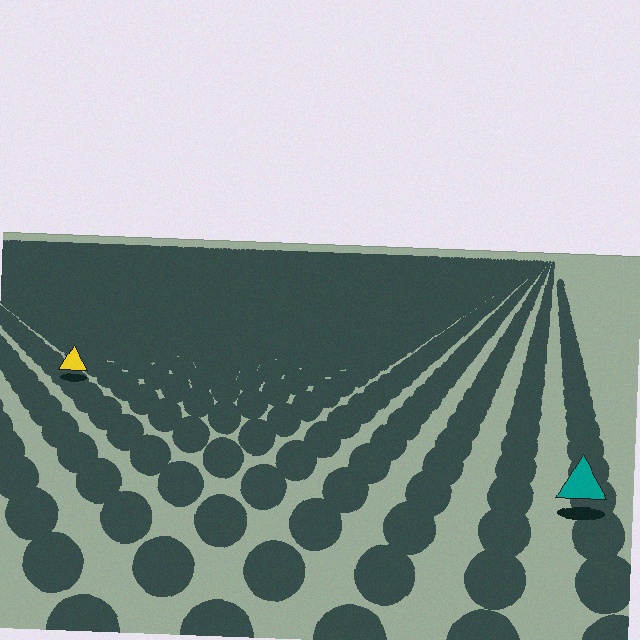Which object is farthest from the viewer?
The yellow triangle is farthest from the viewer. It appears smaller and the ground texture around it is denser.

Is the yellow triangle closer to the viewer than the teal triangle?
No. The teal triangle is closer — you can tell from the texture gradient: the ground texture is coarser near it.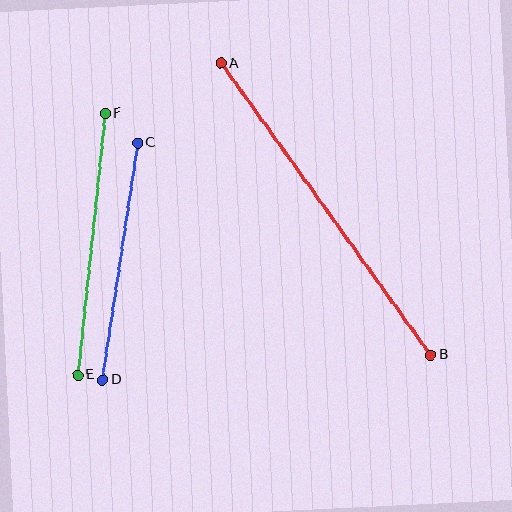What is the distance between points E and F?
The distance is approximately 263 pixels.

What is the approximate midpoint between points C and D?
The midpoint is at approximately (120, 261) pixels.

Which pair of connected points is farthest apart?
Points A and B are farthest apart.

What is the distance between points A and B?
The distance is approximately 359 pixels.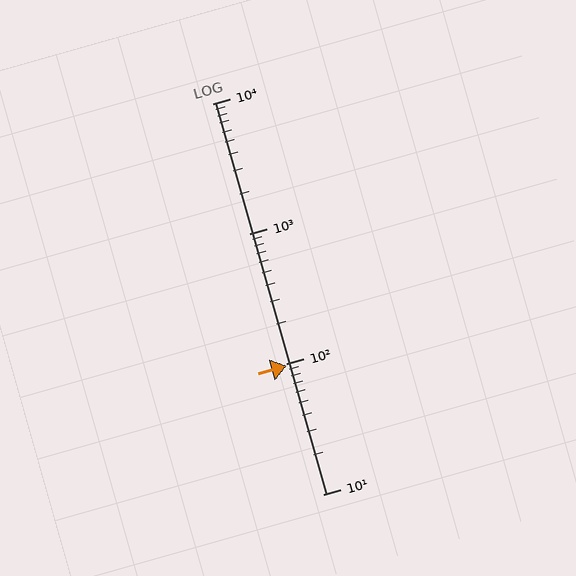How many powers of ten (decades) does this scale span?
The scale spans 3 decades, from 10 to 10000.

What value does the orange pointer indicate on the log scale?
The pointer indicates approximately 97.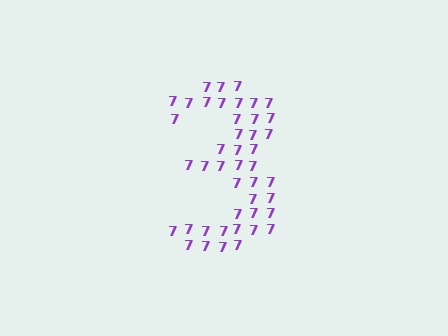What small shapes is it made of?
It is made of small digit 7's.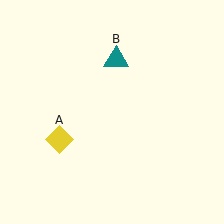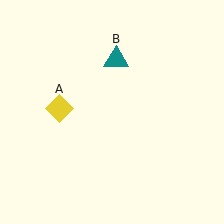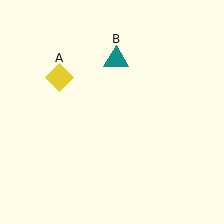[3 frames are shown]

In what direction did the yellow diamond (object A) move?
The yellow diamond (object A) moved up.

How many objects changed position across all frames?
1 object changed position: yellow diamond (object A).